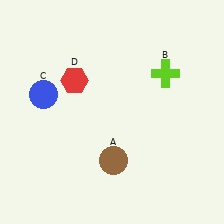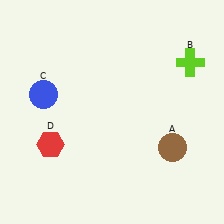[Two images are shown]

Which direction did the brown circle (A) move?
The brown circle (A) moved right.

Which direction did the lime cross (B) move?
The lime cross (B) moved right.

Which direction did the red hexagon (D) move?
The red hexagon (D) moved down.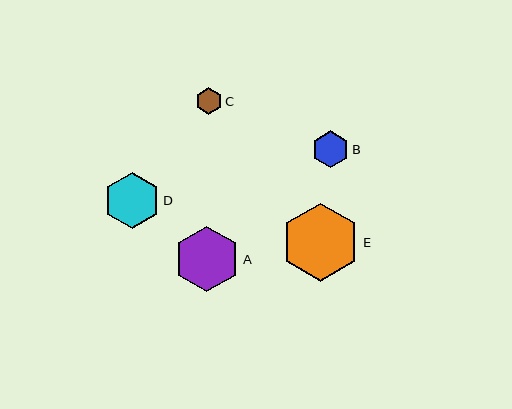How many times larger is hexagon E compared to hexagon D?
Hexagon E is approximately 1.4 times the size of hexagon D.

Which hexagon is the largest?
Hexagon E is the largest with a size of approximately 78 pixels.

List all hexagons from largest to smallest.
From largest to smallest: E, A, D, B, C.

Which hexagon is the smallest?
Hexagon C is the smallest with a size of approximately 27 pixels.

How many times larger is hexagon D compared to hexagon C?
Hexagon D is approximately 2.1 times the size of hexagon C.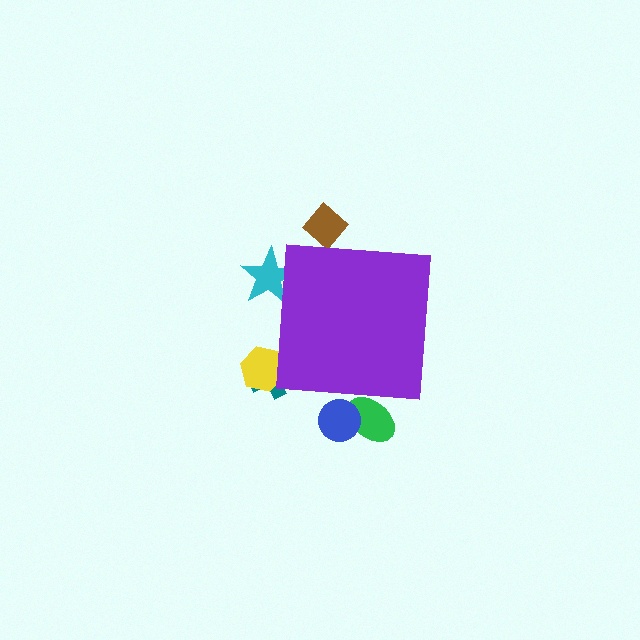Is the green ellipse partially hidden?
Yes, the green ellipse is partially hidden behind the purple square.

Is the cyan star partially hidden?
Yes, the cyan star is partially hidden behind the purple square.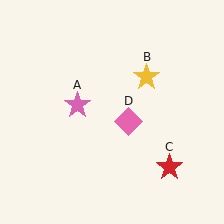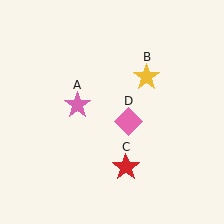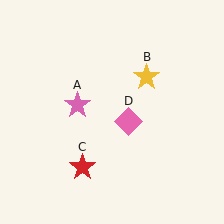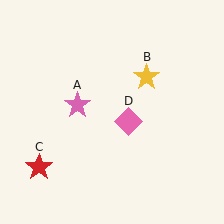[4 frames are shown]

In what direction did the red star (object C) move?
The red star (object C) moved left.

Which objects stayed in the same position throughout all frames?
Pink star (object A) and yellow star (object B) and pink diamond (object D) remained stationary.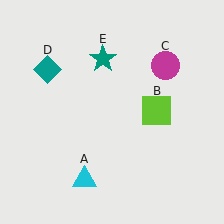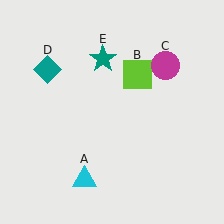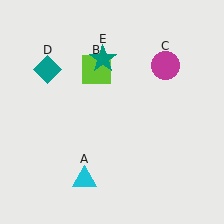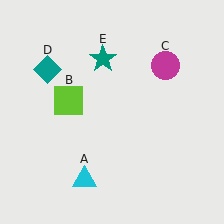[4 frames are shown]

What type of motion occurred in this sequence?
The lime square (object B) rotated counterclockwise around the center of the scene.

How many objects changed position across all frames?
1 object changed position: lime square (object B).